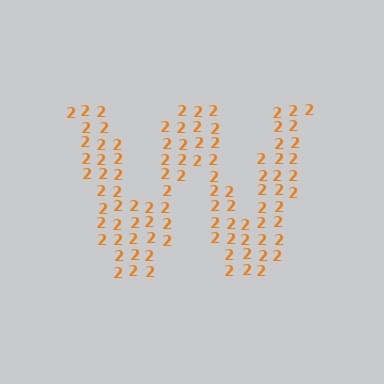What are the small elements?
The small elements are digit 2's.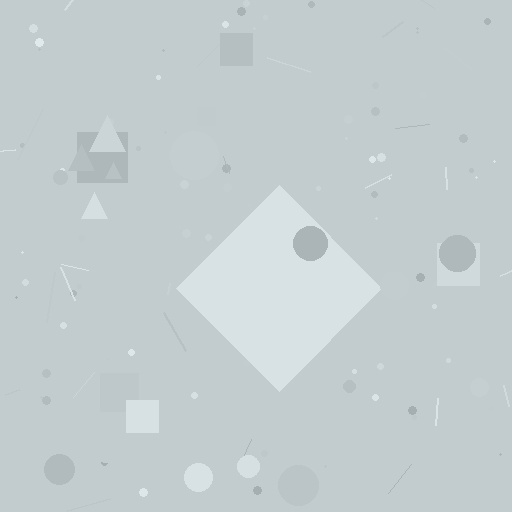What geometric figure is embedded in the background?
A diamond is embedded in the background.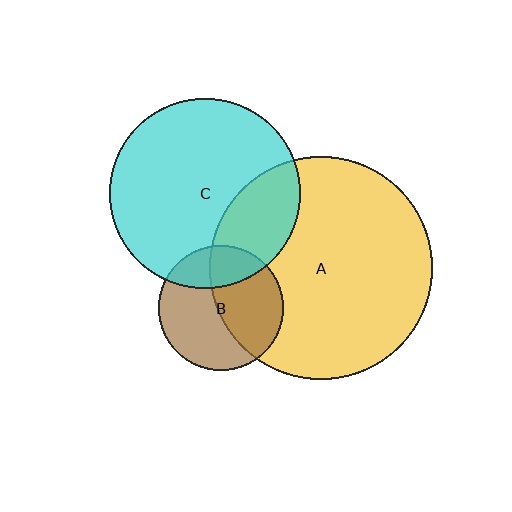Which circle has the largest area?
Circle A (yellow).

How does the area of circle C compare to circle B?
Approximately 2.3 times.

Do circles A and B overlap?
Yes.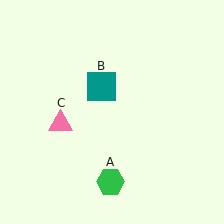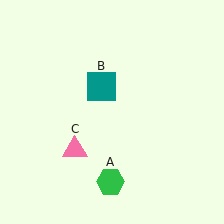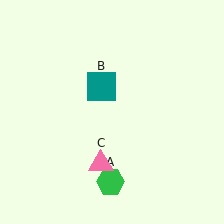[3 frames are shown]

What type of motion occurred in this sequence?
The pink triangle (object C) rotated counterclockwise around the center of the scene.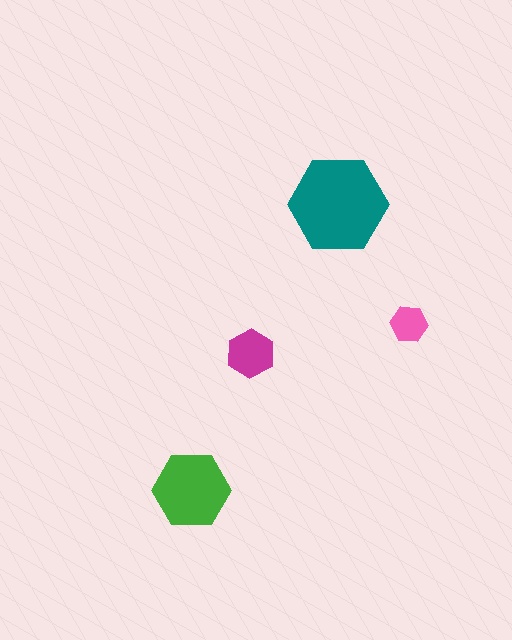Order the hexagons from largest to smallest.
the teal one, the green one, the magenta one, the pink one.